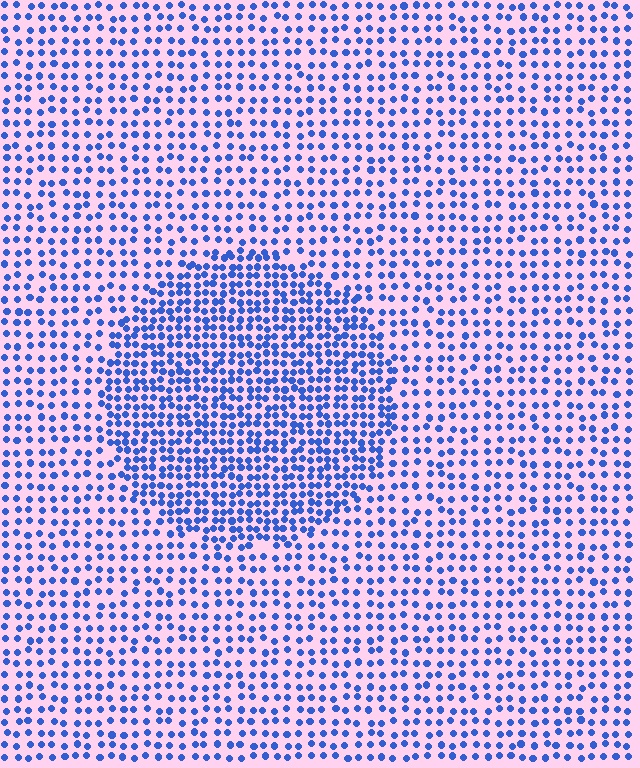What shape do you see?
I see a circle.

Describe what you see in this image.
The image contains small blue elements arranged at two different densities. A circle-shaped region is visible where the elements are more densely packed than the surrounding area.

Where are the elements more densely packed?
The elements are more densely packed inside the circle boundary.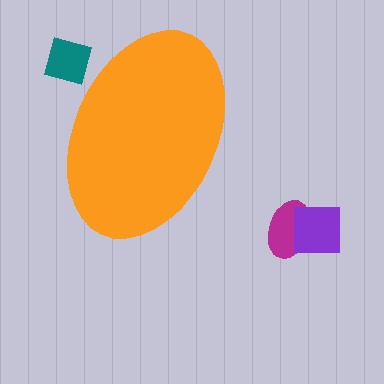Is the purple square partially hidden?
No, the purple square is fully visible.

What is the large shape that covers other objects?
An orange ellipse.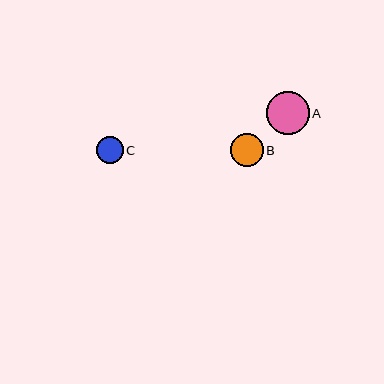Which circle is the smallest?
Circle C is the smallest with a size of approximately 27 pixels.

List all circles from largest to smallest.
From largest to smallest: A, B, C.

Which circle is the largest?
Circle A is the largest with a size of approximately 43 pixels.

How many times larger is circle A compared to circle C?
Circle A is approximately 1.6 times the size of circle C.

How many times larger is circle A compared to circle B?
Circle A is approximately 1.3 times the size of circle B.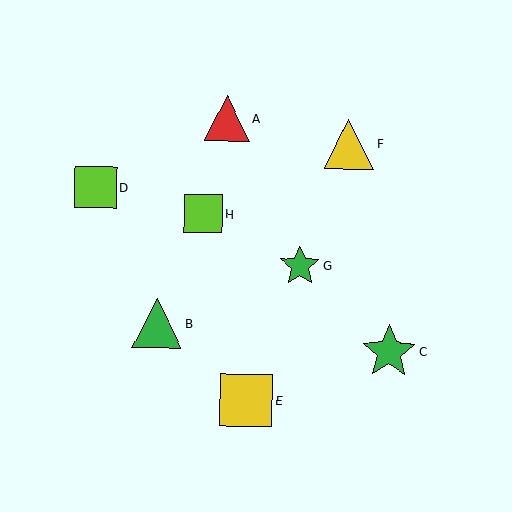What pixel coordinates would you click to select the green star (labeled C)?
Click at (389, 352) to select the green star C.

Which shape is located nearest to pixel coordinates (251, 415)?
The yellow square (labeled E) at (246, 400) is nearest to that location.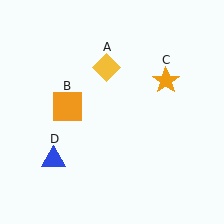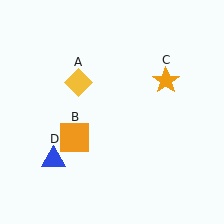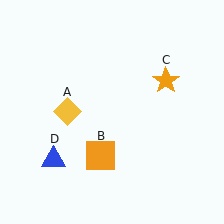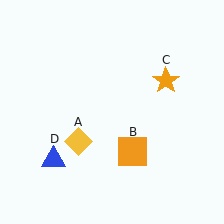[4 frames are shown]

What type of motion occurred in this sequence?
The yellow diamond (object A), orange square (object B) rotated counterclockwise around the center of the scene.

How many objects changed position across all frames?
2 objects changed position: yellow diamond (object A), orange square (object B).